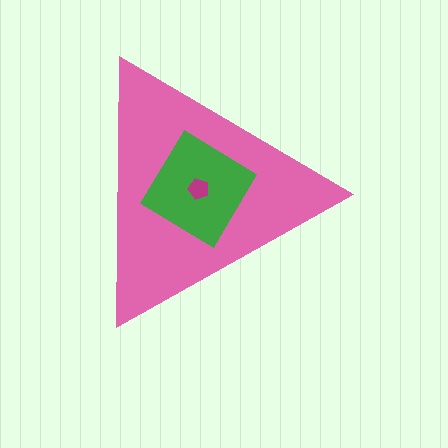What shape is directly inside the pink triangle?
The green diamond.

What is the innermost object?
The magenta pentagon.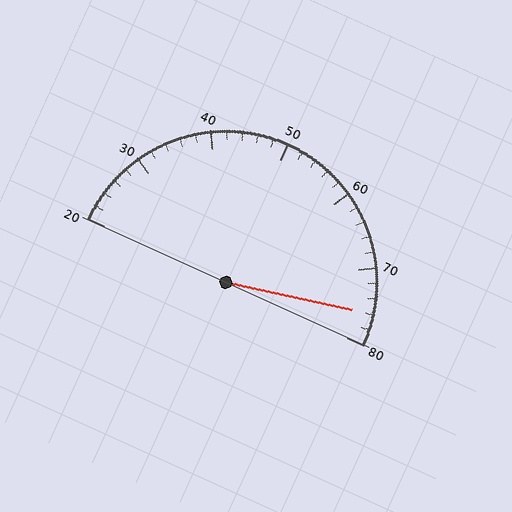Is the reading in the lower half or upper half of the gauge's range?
The reading is in the upper half of the range (20 to 80).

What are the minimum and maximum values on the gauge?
The gauge ranges from 20 to 80.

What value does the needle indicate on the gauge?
The needle indicates approximately 76.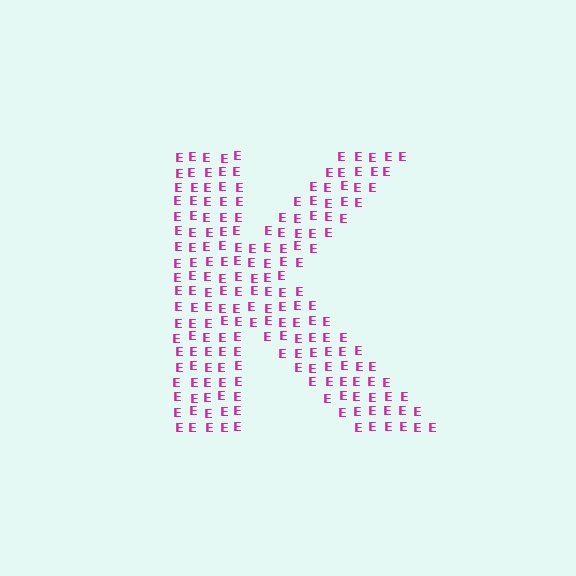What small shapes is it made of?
It is made of small letter E's.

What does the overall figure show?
The overall figure shows the letter K.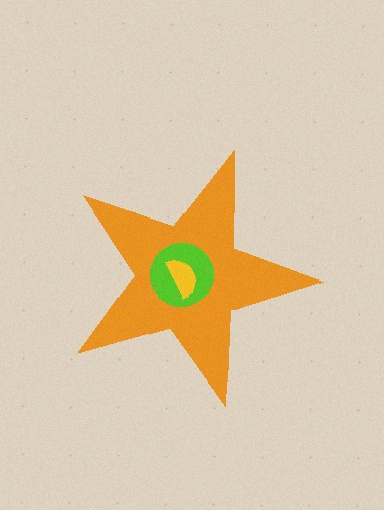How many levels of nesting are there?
3.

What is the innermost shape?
The yellow semicircle.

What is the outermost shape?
The orange star.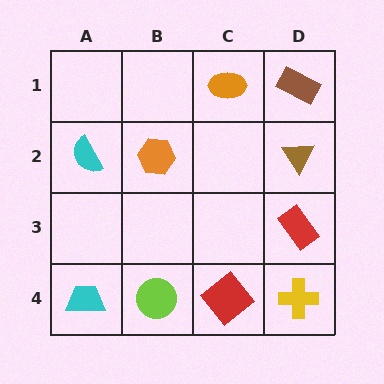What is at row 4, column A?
A cyan trapezoid.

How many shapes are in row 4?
4 shapes.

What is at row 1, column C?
An orange ellipse.